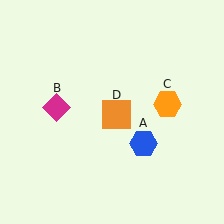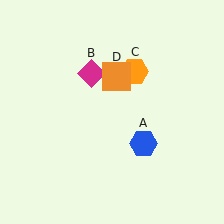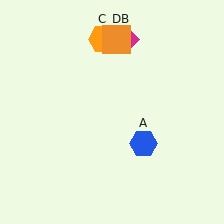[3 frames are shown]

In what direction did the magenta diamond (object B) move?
The magenta diamond (object B) moved up and to the right.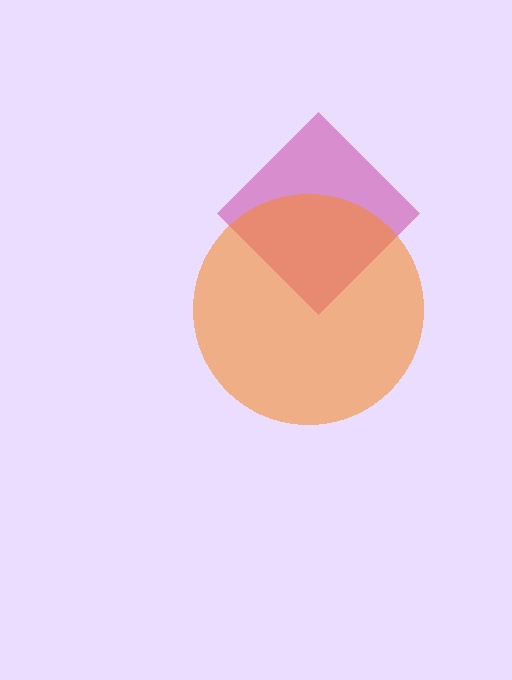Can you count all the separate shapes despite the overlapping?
Yes, there are 2 separate shapes.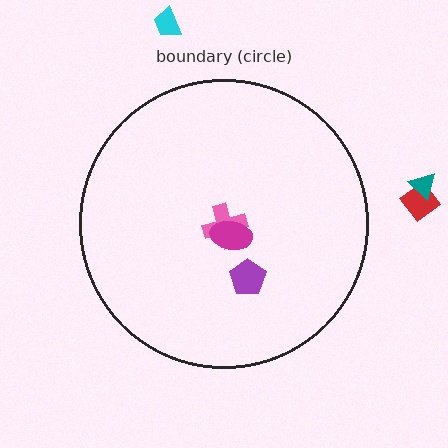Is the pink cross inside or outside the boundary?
Inside.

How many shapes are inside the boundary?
3 inside, 3 outside.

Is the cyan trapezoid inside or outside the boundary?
Outside.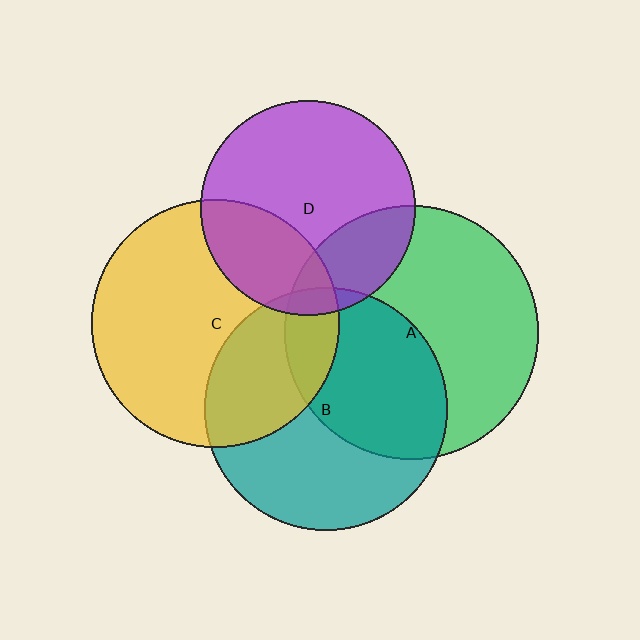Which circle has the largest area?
Circle A (green).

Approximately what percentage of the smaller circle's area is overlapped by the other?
Approximately 30%.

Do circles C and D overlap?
Yes.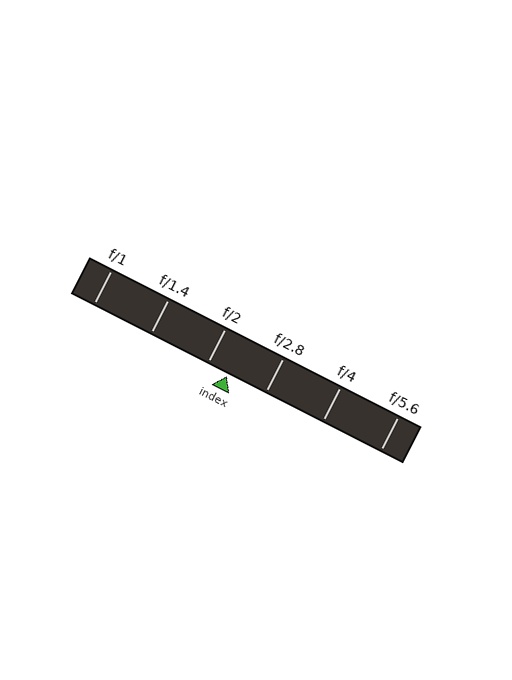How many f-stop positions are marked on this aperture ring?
There are 6 f-stop positions marked.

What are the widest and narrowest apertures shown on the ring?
The widest aperture shown is f/1 and the narrowest is f/5.6.